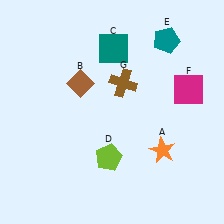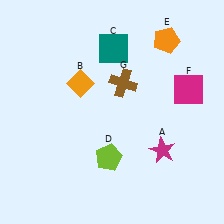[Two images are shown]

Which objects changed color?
A changed from orange to magenta. B changed from brown to orange. E changed from teal to orange.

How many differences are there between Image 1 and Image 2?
There are 3 differences between the two images.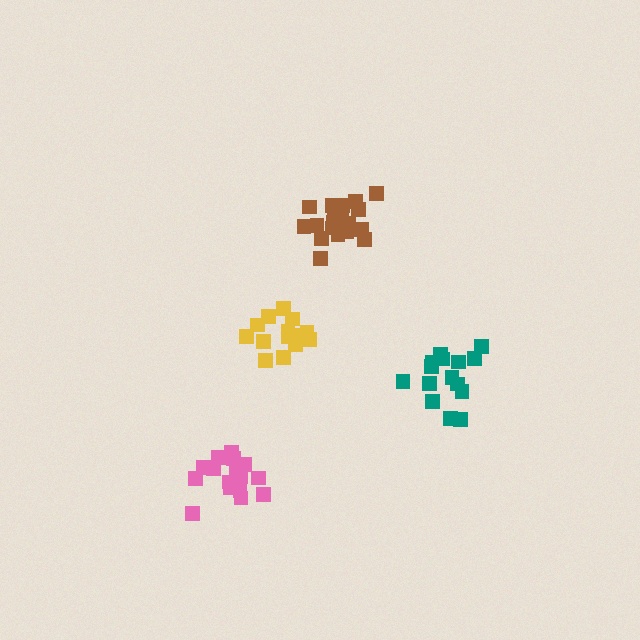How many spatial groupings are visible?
There are 4 spatial groupings.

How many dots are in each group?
Group 1: 15 dots, Group 2: 19 dots, Group 3: 14 dots, Group 4: 20 dots (68 total).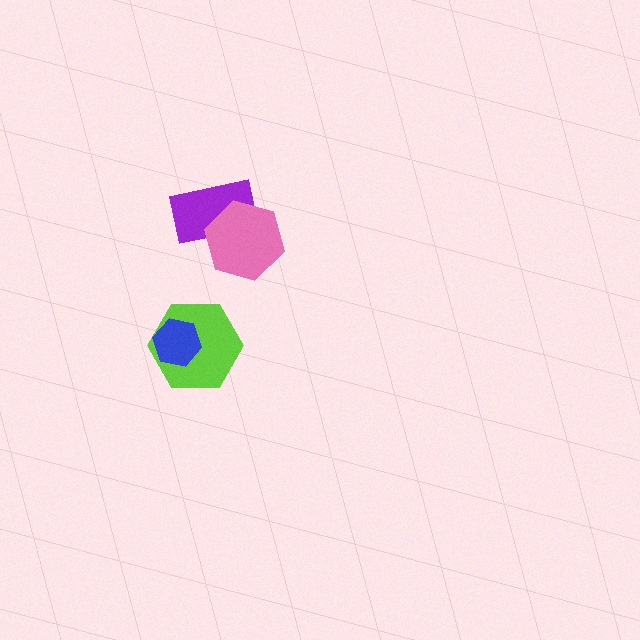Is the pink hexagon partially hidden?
No, no other shape covers it.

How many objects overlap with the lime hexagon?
1 object overlaps with the lime hexagon.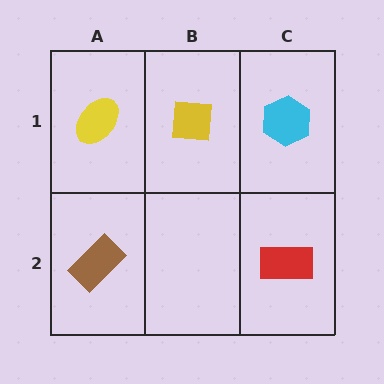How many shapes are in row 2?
2 shapes.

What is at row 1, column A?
A yellow ellipse.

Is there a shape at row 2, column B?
No, that cell is empty.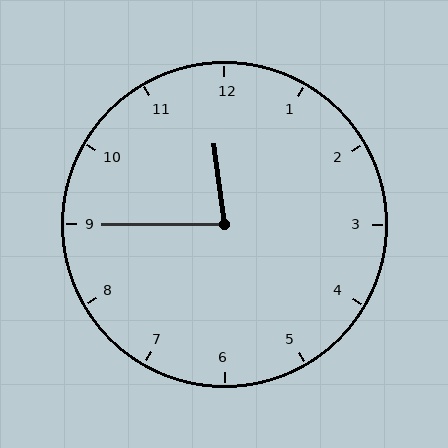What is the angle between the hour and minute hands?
Approximately 82 degrees.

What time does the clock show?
11:45.